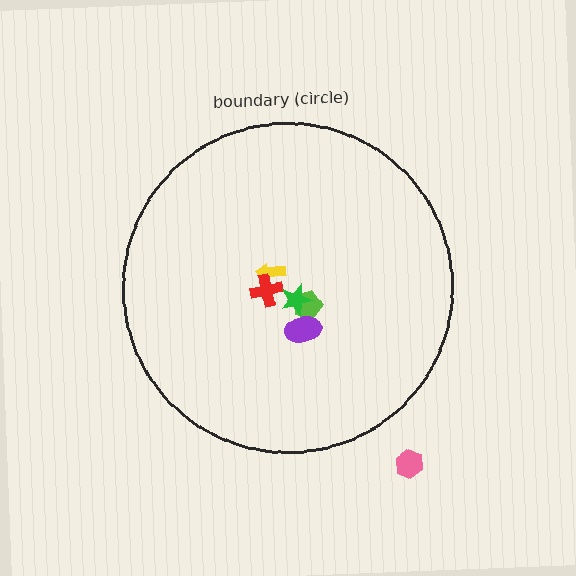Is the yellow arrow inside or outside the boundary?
Inside.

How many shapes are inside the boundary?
5 inside, 1 outside.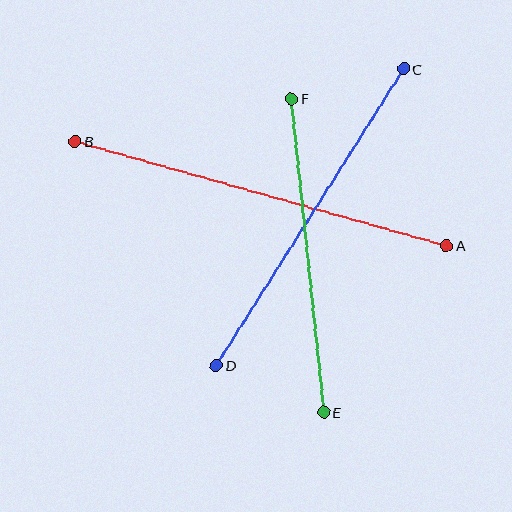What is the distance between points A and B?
The distance is approximately 386 pixels.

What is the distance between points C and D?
The distance is approximately 351 pixels.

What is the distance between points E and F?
The distance is approximately 315 pixels.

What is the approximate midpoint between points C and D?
The midpoint is at approximately (310, 217) pixels.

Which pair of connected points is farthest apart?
Points A and B are farthest apart.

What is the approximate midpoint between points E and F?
The midpoint is at approximately (307, 256) pixels.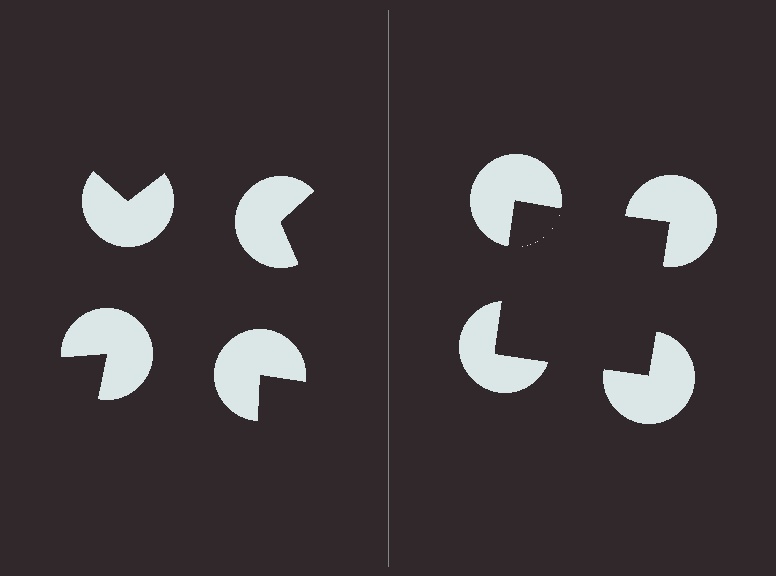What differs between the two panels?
The pac-man discs are positioned identically on both sides; only the wedge orientations differ. On the right they align to a square; on the left they are misaligned.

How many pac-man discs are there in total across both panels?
8 — 4 on each side.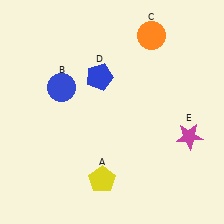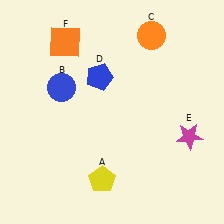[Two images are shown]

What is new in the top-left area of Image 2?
An orange square (F) was added in the top-left area of Image 2.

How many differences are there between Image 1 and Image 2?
There is 1 difference between the two images.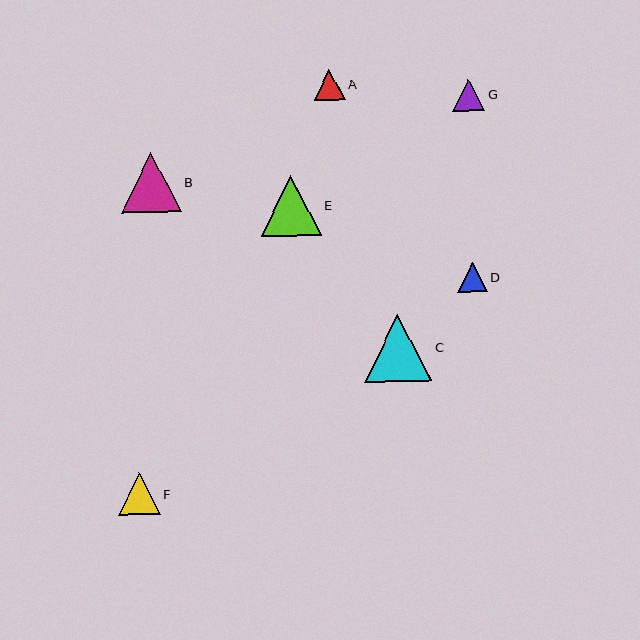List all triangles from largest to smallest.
From largest to smallest: C, E, B, F, G, A, D.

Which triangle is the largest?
Triangle C is the largest with a size of approximately 67 pixels.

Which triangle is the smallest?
Triangle D is the smallest with a size of approximately 29 pixels.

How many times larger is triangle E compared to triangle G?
Triangle E is approximately 1.9 times the size of triangle G.